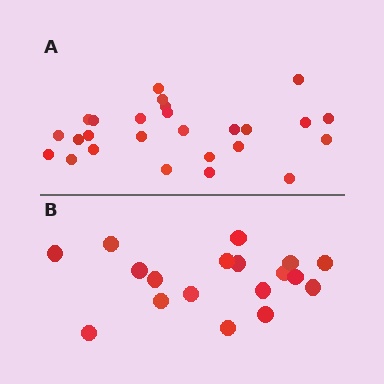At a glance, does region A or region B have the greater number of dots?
Region A (the top region) has more dots.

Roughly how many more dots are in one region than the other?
Region A has roughly 8 or so more dots than region B.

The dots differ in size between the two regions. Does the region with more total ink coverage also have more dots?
No. Region B has more total ink coverage because its dots are larger, but region A actually contains more individual dots. Total area can be misleading — the number of items is what matters here.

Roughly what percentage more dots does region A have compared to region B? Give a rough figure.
About 45% more.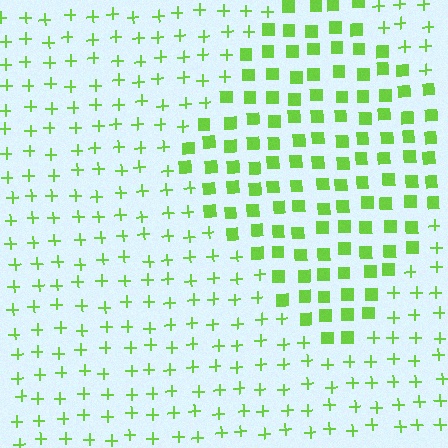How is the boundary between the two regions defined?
The boundary is defined by a change in element shape: squares inside vs. plus signs outside. All elements share the same color and spacing.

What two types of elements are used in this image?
The image uses squares inside the diamond region and plus signs outside it.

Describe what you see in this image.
The image is filled with small lime elements arranged in a uniform grid. A diamond-shaped region contains squares, while the surrounding area contains plus signs. The boundary is defined purely by the change in element shape.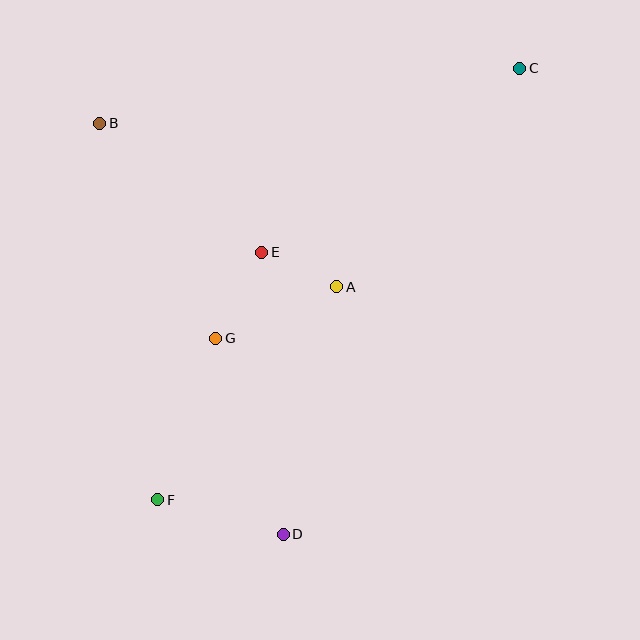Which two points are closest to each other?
Points A and E are closest to each other.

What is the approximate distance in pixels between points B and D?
The distance between B and D is approximately 450 pixels.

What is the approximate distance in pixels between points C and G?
The distance between C and G is approximately 407 pixels.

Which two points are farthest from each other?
Points C and F are farthest from each other.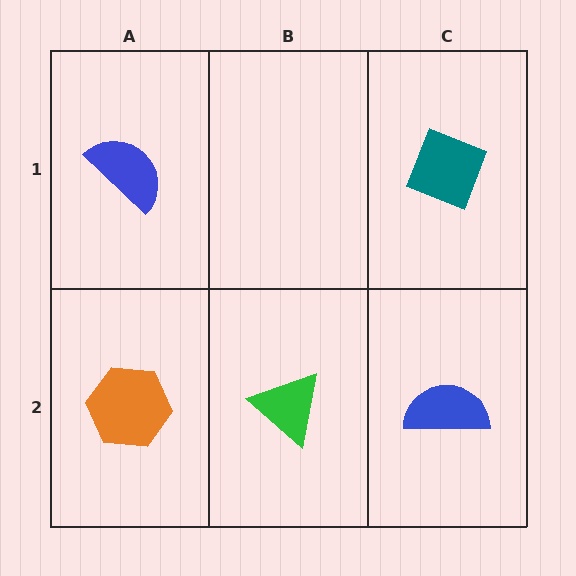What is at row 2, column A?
An orange hexagon.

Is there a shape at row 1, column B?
No, that cell is empty.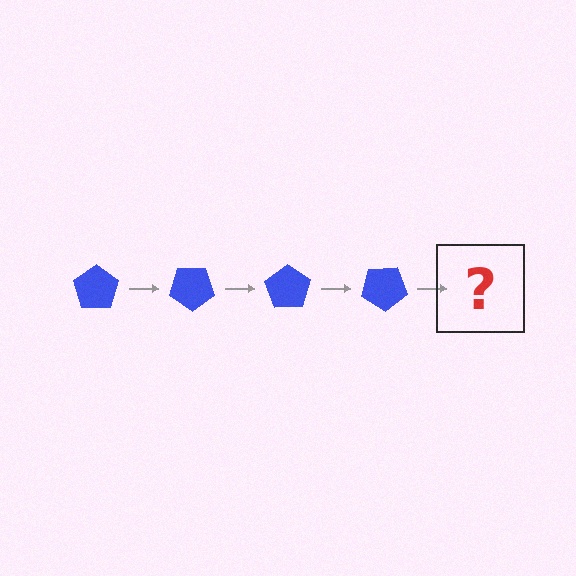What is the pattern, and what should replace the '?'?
The pattern is that the pentagon rotates 35 degrees each step. The '?' should be a blue pentagon rotated 140 degrees.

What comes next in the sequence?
The next element should be a blue pentagon rotated 140 degrees.